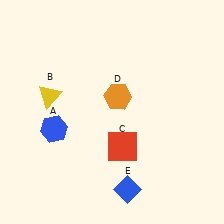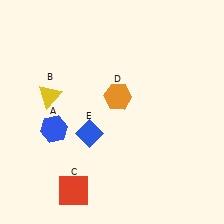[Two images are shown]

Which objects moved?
The objects that moved are: the red square (C), the blue diamond (E).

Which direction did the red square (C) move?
The red square (C) moved left.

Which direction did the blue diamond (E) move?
The blue diamond (E) moved up.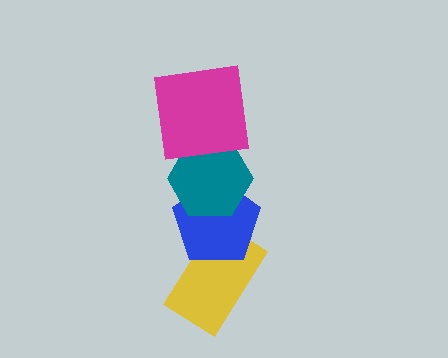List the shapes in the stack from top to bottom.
From top to bottom: the magenta square, the teal hexagon, the blue pentagon, the yellow rectangle.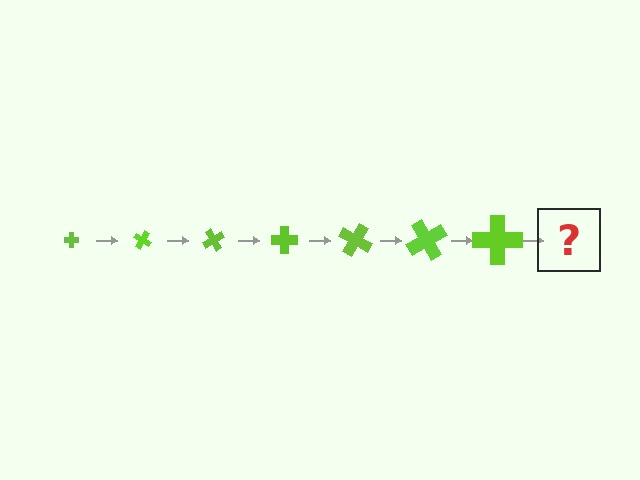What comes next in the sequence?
The next element should be a cross, larger than the previous one and rotated 210 degrees from the start.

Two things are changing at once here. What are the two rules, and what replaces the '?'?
The two rules are that the cross grows larger each step and it rotates 30 degrees each step. The '?' should be a cross, larger than the previous one and rotated 210 degrees from the start.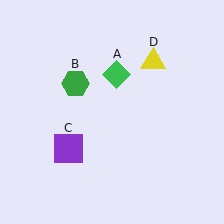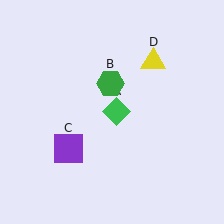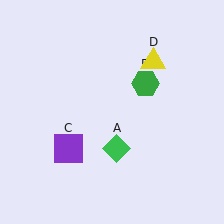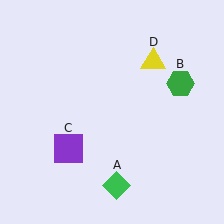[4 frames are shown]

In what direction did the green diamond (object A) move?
The green diamond (object A) moved down.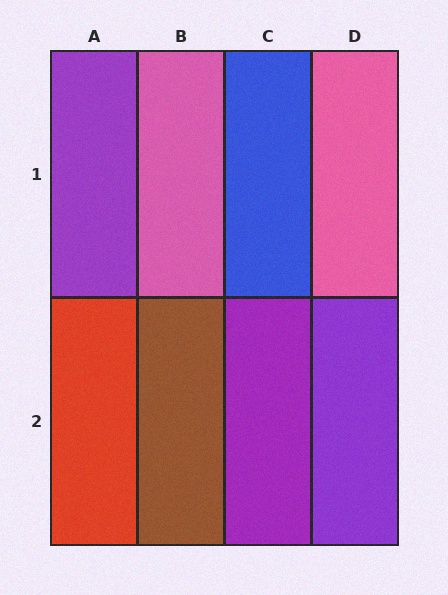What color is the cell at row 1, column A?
Purple.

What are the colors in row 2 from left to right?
Red, brown, purple, purple.